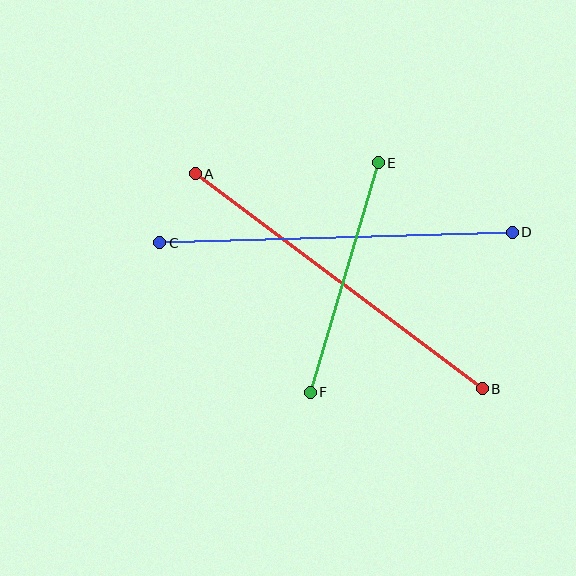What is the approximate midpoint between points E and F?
The midpoint is at approximately (344, 278) pixels.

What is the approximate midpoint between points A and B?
The midpoint is at approximately (339, 281) pixels.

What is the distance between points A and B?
The distance is approximately 359 pixels.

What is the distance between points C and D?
The distance is approximately 353 pixels.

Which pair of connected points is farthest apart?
Points A and B are farthest apart.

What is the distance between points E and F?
The distance is approximately 239 pixels.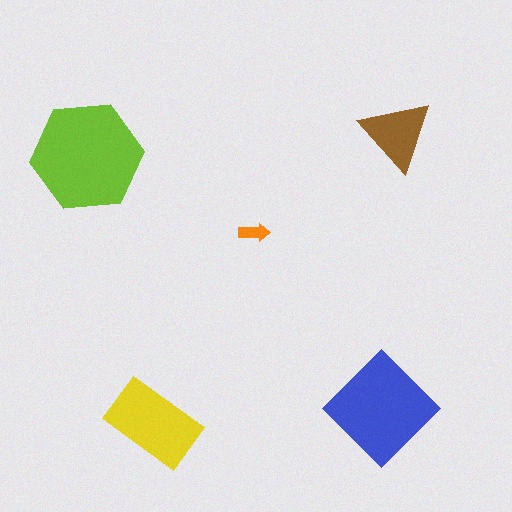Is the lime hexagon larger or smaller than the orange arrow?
Larger.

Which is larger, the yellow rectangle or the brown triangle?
The yellow rectangle.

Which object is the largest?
The lime hexagon.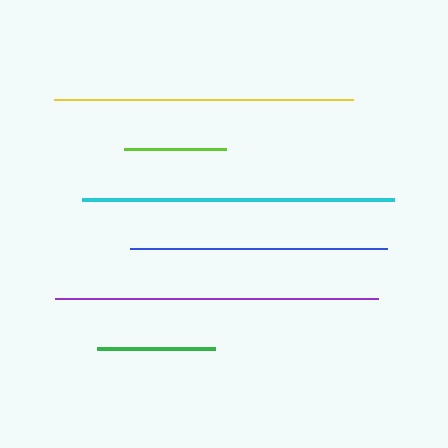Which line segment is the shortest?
The lime line is the shortest at approximately 102 pixels.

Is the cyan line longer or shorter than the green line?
The cyan line is longer than the green line.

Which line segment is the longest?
The purple line is the longest at approximately 324 pixels.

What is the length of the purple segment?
The purple segment is approximately 324 pixels long.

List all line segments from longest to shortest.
From longest to shortest: purple, cyan, yellow, blue, green, lime.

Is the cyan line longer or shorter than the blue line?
The cyan line is longer than the blue line.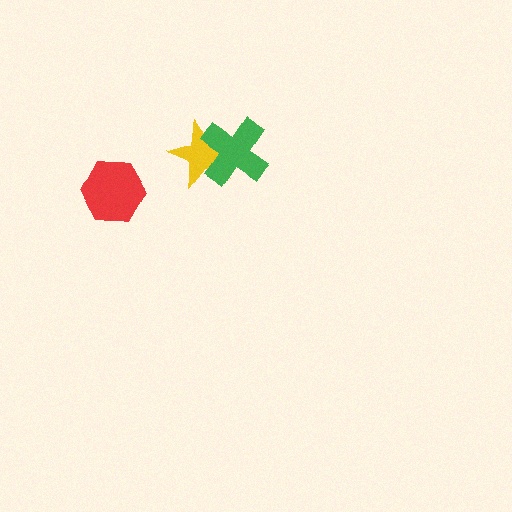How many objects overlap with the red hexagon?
0 objects overlap with the red hexagon.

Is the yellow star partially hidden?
Yes, it is partially covered by another shape.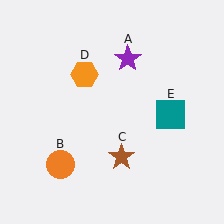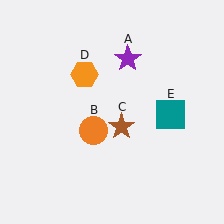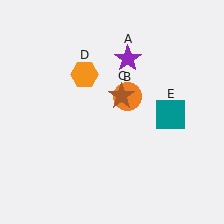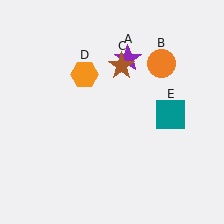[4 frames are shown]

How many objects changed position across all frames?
2 objects changed position: orange circle (object B), brown star (object C).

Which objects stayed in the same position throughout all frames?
Purple star (object A) and orange hexagon (object D) and teal square (object E) remained stationary.